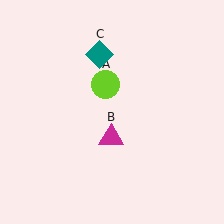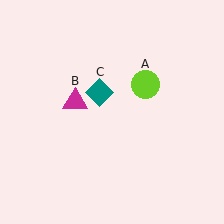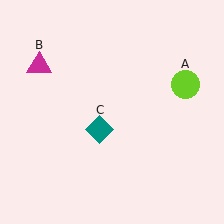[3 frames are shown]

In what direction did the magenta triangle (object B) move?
The magenta triangle (object B) moved up and to the left.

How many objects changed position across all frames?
3 objects changed position: lime circle (object A), magenta triangle (object B), teal diamond (object C).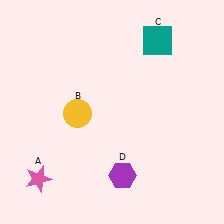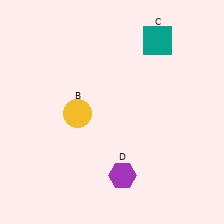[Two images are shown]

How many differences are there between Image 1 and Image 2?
There is 1 difference between the two images.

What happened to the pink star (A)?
The pink star (A) was removed in Image 2. It was in the bottom-left area of Image 1.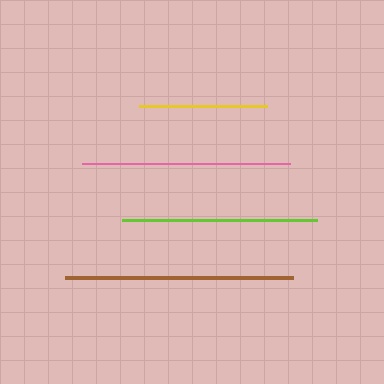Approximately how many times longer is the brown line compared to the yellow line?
The brown line is approximately 1.8 times the length of the yellow line.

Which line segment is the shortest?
The yellow line is the shortest at approximately 128 pixels.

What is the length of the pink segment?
The pink segment is approximately 208 pixels long.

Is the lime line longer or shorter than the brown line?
The brown line is longer than the lime line.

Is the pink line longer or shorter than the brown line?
The brown line is longer than the pink line.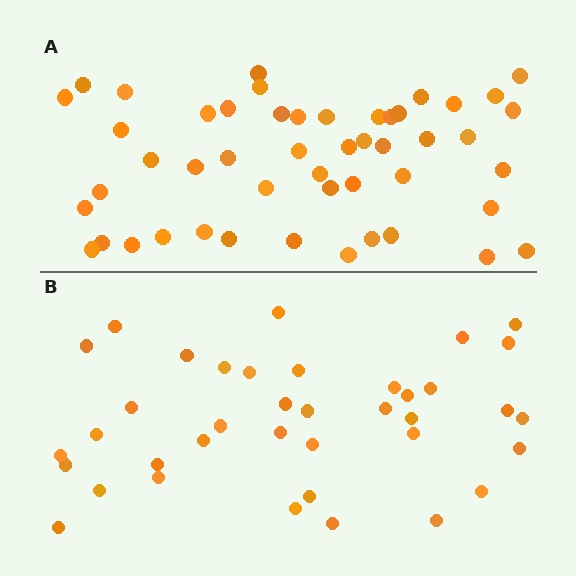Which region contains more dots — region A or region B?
Region A (the top region) has more dots.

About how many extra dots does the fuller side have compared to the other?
Region A has roughly 12 or so more dots than region B.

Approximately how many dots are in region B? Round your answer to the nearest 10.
About 40 dots. (The exact count is 38, which rounds to 40.)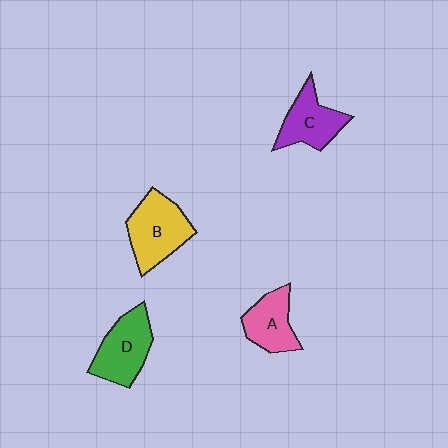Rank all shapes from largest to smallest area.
From largest to smallest: B (yellow), D (green), C (purple), A (pink).